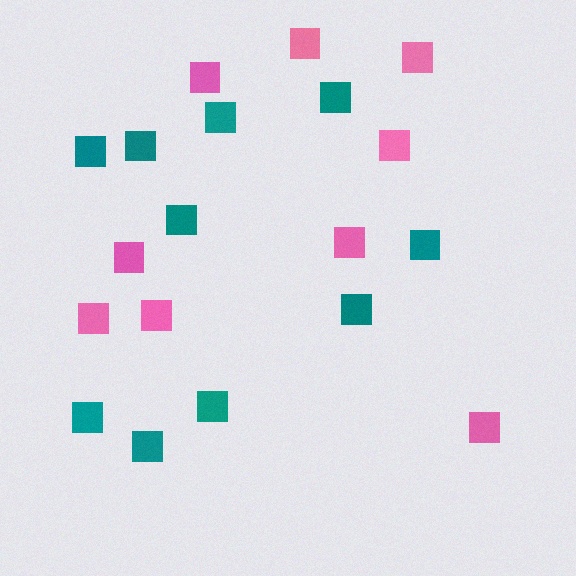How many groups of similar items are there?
There are 2 groups: one group of pink squares (9) and one group of teal squares (10).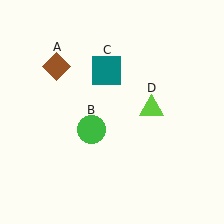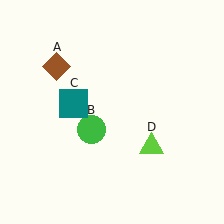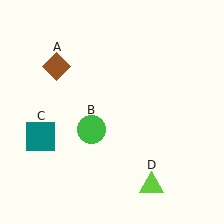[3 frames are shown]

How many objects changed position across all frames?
2 objects changed position: teal square (object C), lime triangle (object D).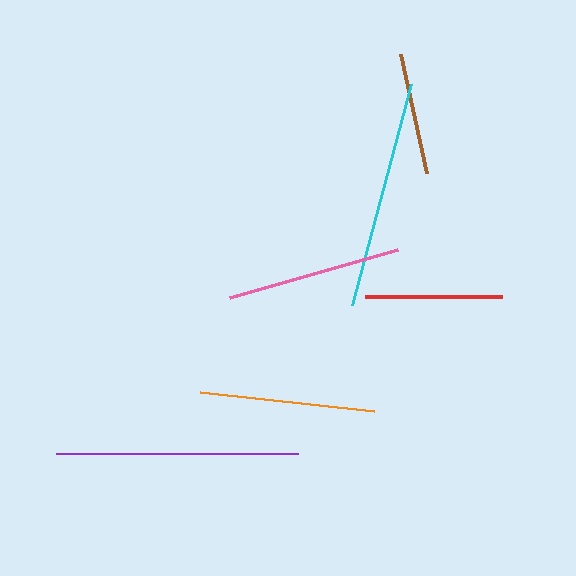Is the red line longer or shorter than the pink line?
The pink line is longer than the red line.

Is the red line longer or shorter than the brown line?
The red line is longer than the brown line.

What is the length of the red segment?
The red segment is approximately 137 pixels long.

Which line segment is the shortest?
The brown line is the shortest at approximately 122 pixels.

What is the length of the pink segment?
The pink segment is approximately 174 pixels long.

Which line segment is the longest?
The purple line is the longest at approximately 241 pixels.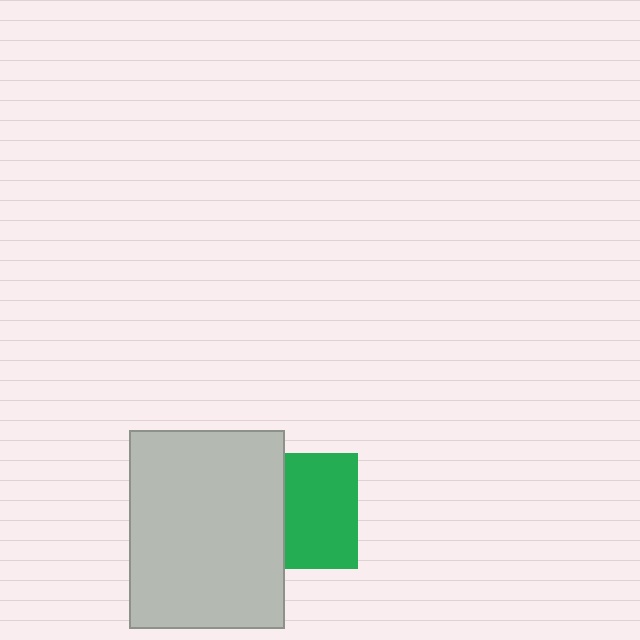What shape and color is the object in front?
The object in front is a light gray rectangle.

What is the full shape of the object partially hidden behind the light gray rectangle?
The partially hidden object is a green square.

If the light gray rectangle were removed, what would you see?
You would see the complete green square.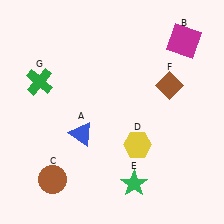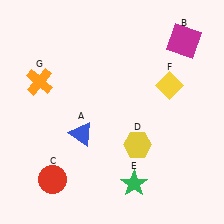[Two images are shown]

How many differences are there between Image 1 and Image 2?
There are 3 differences between the two images.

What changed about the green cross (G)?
In Image 1, G is green. In Image 2, it changed to orange.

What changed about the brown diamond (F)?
In Image 1, F is brown. In Image 2, it changed to yellow.